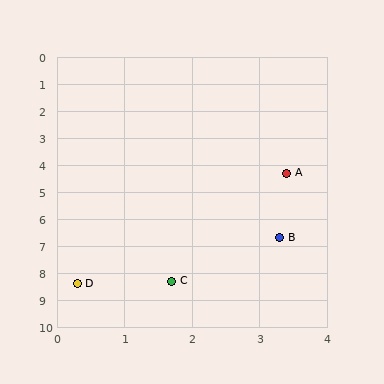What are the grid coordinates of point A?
Point A is at approximately (3.4, 4.3).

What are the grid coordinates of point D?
Point D is at approximately (0.3, 8.4).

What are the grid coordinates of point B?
Point B is at approximately (3.3, 6.7).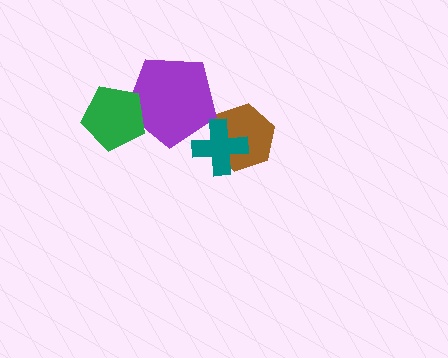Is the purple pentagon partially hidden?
Yes, it is partially covered by another shape.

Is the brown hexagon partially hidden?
Yes, it is partially covered by another shape.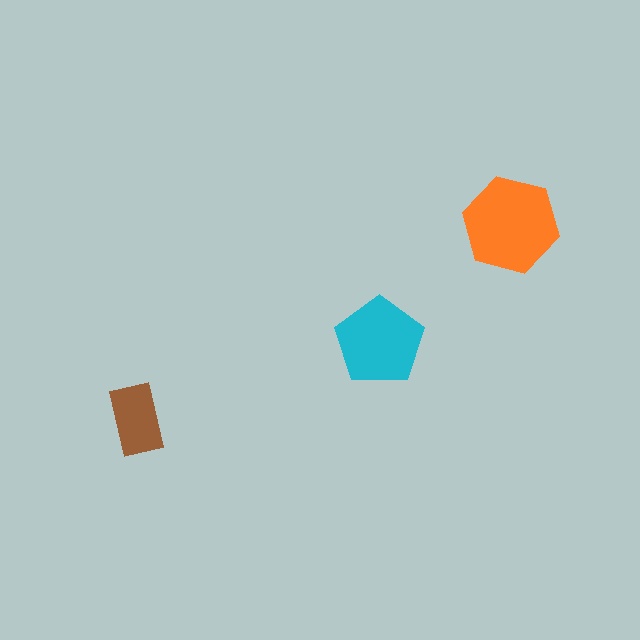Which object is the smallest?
The brown rectangle.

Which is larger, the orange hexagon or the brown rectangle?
The orange hexagon.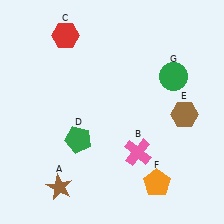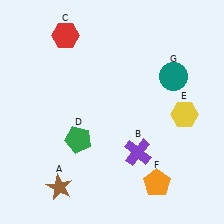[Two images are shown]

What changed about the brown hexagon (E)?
In Image 1, E is brown. In Image 2, it changed to yellow.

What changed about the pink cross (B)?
In Image 1, B is pink. In Image 2, it changed to purple.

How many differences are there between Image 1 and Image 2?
There are 3 differences between the two images.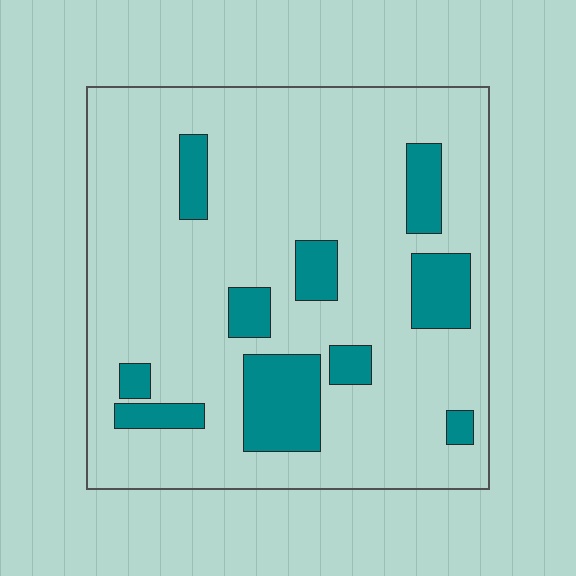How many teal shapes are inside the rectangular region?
10.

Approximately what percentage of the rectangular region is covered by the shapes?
Approximately 20%.